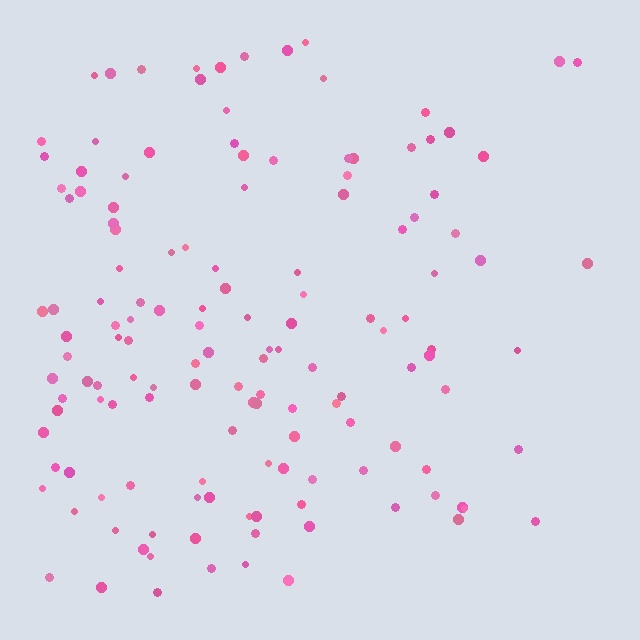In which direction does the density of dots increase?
From right to left, with the left side densest.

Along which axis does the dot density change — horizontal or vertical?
Horizontal.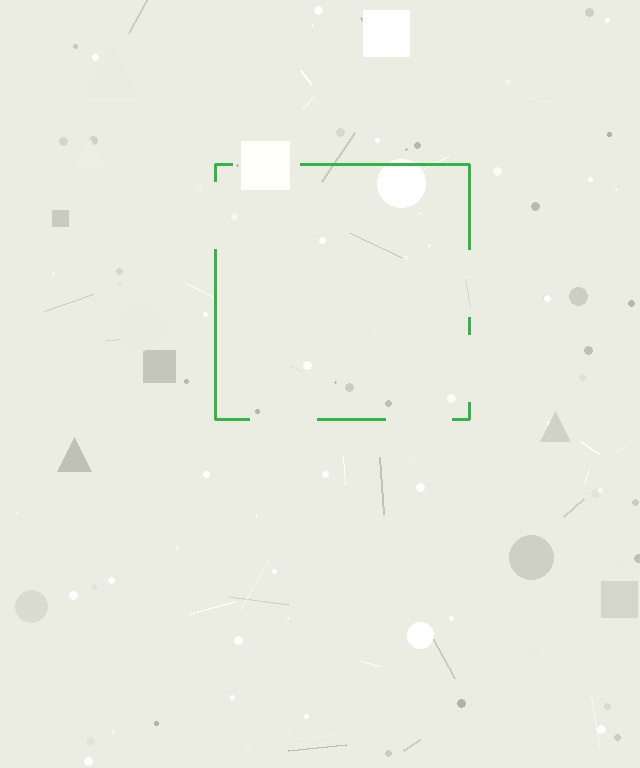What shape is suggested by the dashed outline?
The dashed outline suggests a square.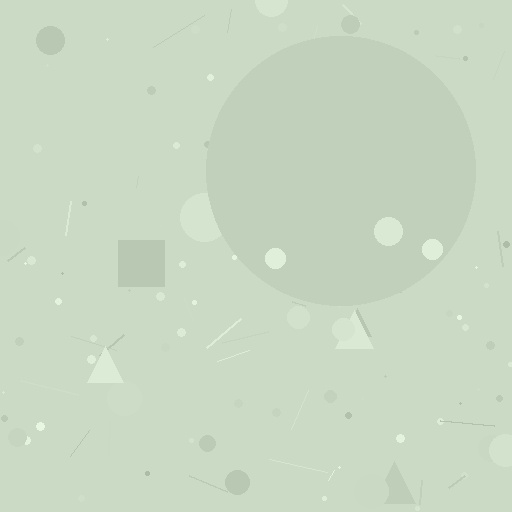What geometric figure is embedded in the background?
A circle is embedded in the background.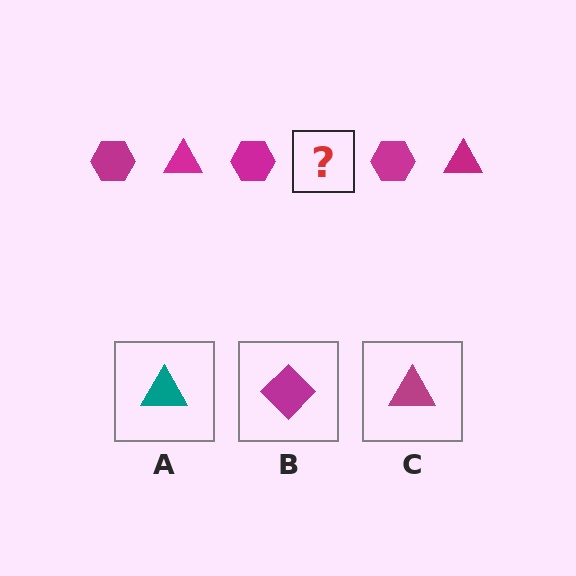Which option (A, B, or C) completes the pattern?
C.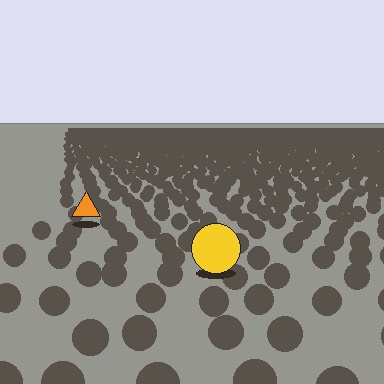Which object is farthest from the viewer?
The orange triangle is farthest from the viewer. It appears smaller and the ground texture around it is denser.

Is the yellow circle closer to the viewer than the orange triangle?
Yes. The yellow circle is closer — you can tell from the texture gradient: the ground texture is coarser near it.